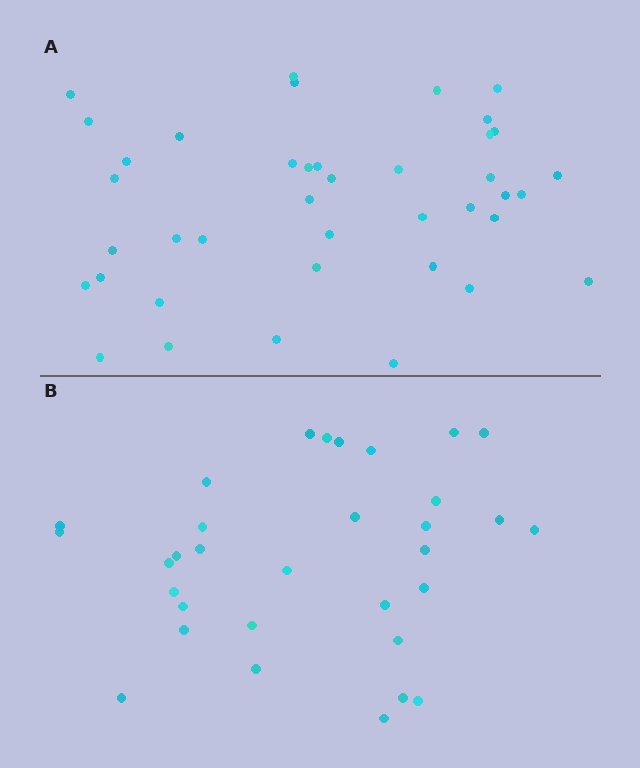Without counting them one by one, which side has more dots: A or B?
Region A (the top region) has more dots.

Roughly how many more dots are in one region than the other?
Region A has roughly 8 or so more dots than region B.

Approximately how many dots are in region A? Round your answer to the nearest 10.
About 40 dots.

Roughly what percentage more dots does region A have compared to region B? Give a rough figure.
About 25% more.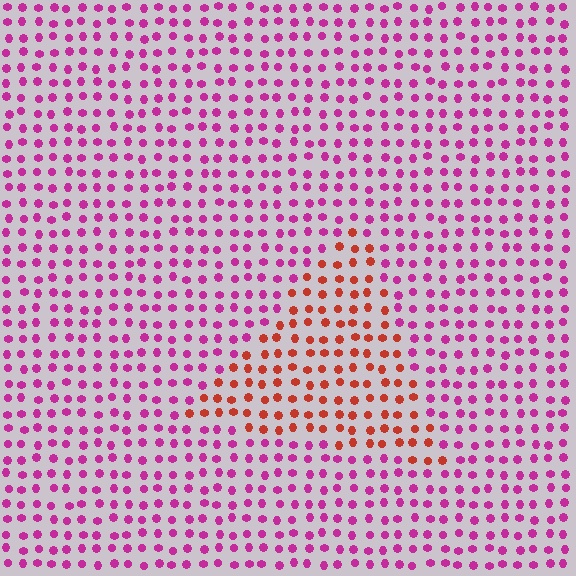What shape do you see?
I see a triangle.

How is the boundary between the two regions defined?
The boundary is defined purely by a slight shift in hue (about 49 degrees). Spacing, size, and orientation are identical on both sides.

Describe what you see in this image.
The image is filled with small magenta elements in a uniform arrangement. A triangle-shaped region is visible where the elements are tinted to a slightly different hue, forming a subtle color boundary.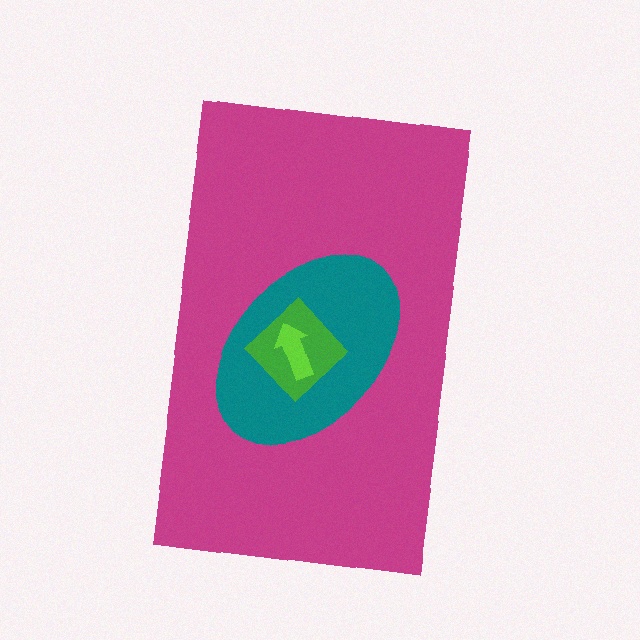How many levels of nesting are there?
4.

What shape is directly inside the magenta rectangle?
The teal ellipse.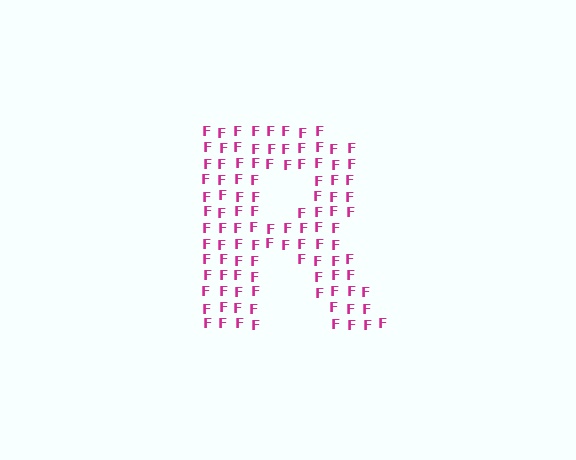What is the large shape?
The large shape is the letter R.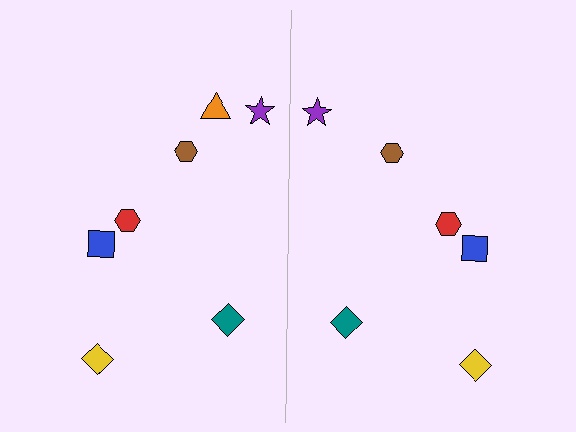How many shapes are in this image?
There are 13 shapes in this image.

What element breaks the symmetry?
A orange triangle is missing from the right side.